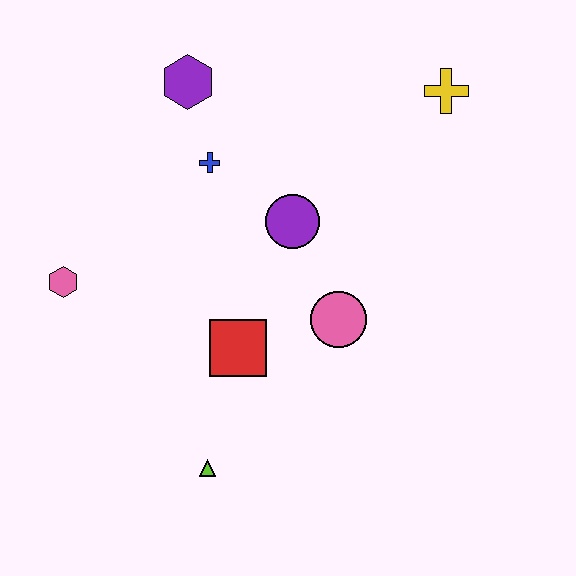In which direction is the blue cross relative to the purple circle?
The blue cross is to the left of the purple circle.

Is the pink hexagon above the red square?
Yes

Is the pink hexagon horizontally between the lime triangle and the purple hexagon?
No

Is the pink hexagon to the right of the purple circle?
No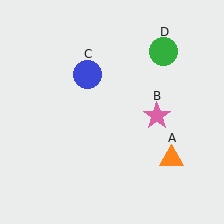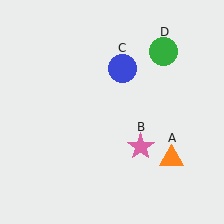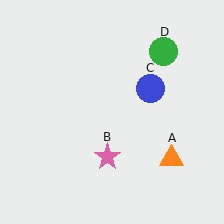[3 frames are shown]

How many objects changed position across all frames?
2 objects changed position: pink star (object B), blue circle (object C).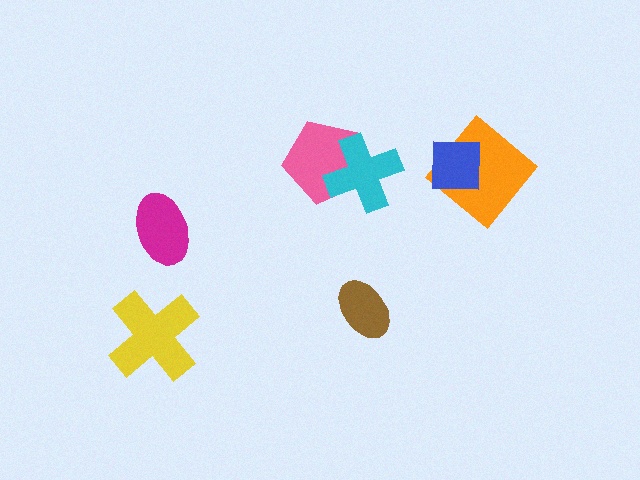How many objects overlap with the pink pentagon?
1 object overlaps with the pink pentagon.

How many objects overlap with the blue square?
1 object overlaps with the blue square.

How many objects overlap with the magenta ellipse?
0 objects overlap with the magenta ellipse.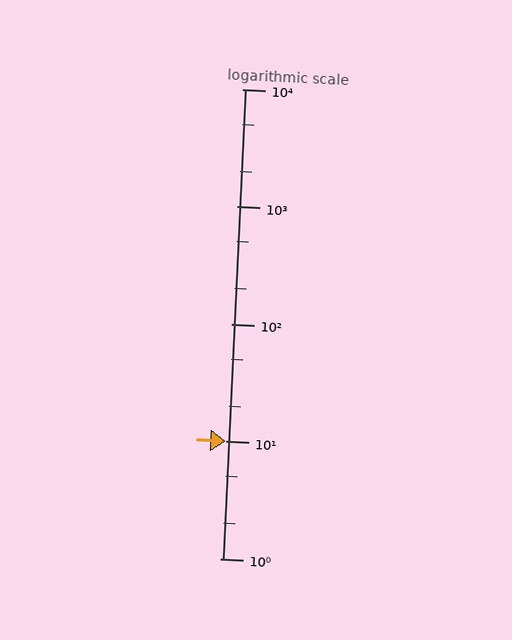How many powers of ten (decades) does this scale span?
The scale spans 4 decades, from 1 to 10000.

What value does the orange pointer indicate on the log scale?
The pointer indicates approximately 10.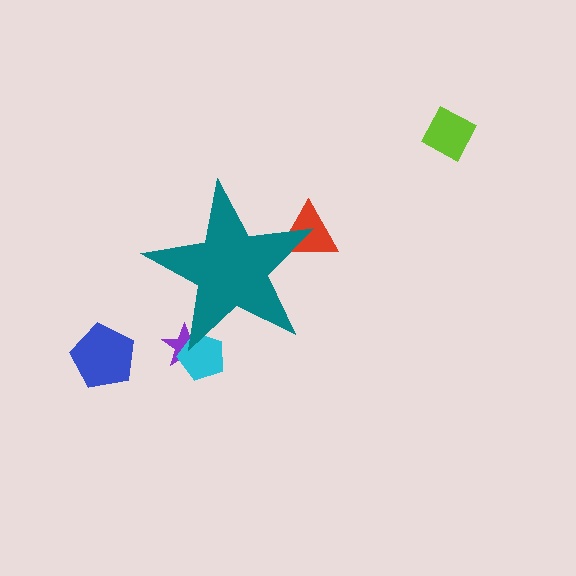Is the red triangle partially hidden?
Yes, the red triangle is partially hidden behind the teal star.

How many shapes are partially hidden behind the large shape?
3 shapes are partially hidden.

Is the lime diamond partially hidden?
No, the lime diamond is fully visible.